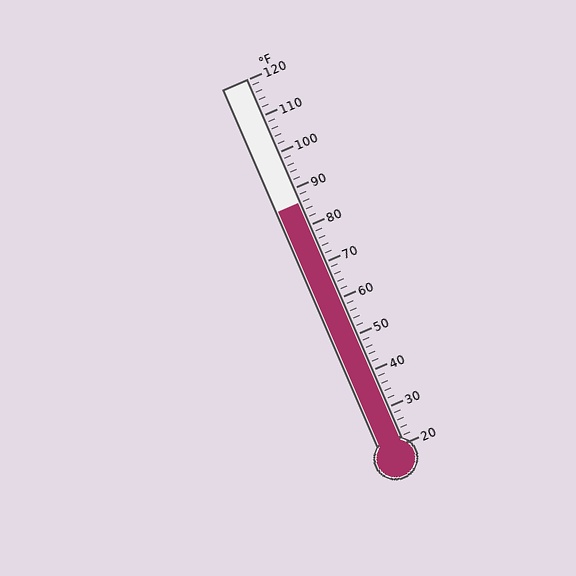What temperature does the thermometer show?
The thermometer shows approximately 86°F.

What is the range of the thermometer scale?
The thermometer scale ranges from 20°F to 120°F.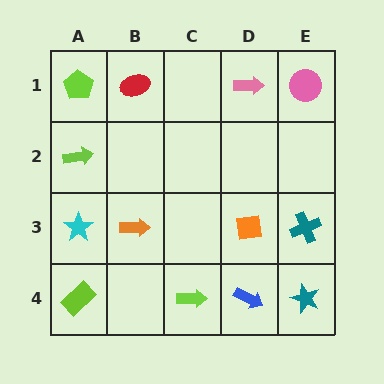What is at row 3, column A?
A cyan star.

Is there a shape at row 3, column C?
No, that cell is empty.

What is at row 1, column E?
A pink circle.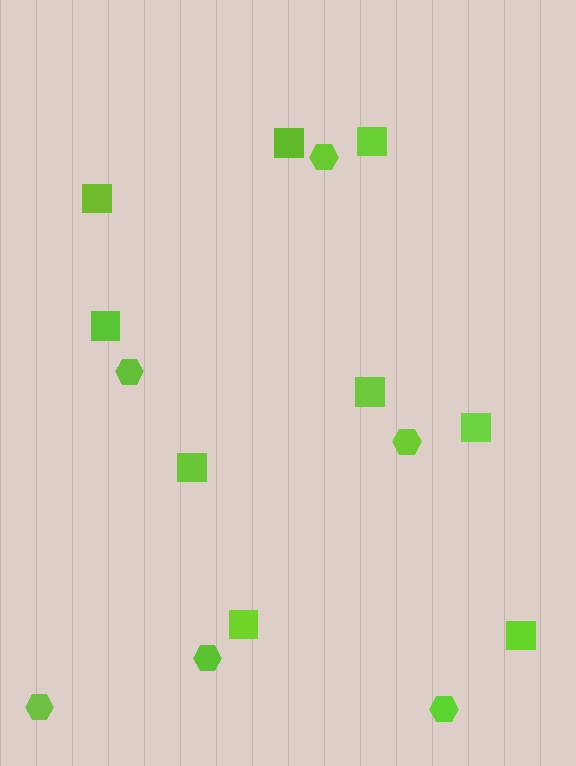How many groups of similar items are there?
There are 2 groups: one group of hexagons (6) and one group of squares (9).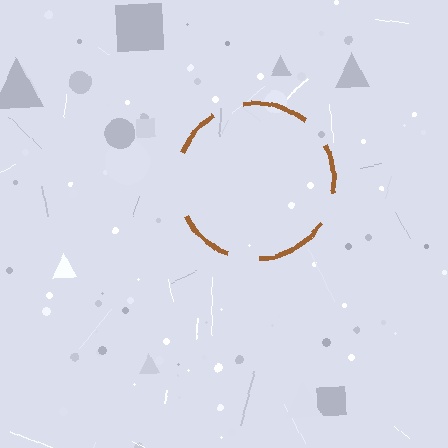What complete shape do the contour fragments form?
The contour fragments form a circle.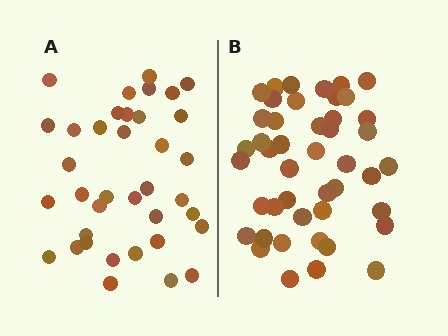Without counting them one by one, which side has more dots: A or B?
Region B (the right region) has more dots.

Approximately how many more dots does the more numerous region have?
Region B has roughly 8 or so more dots than region A.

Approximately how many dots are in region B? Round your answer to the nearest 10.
About 40 dots. (The exact count is 45, which rounds to 40.)